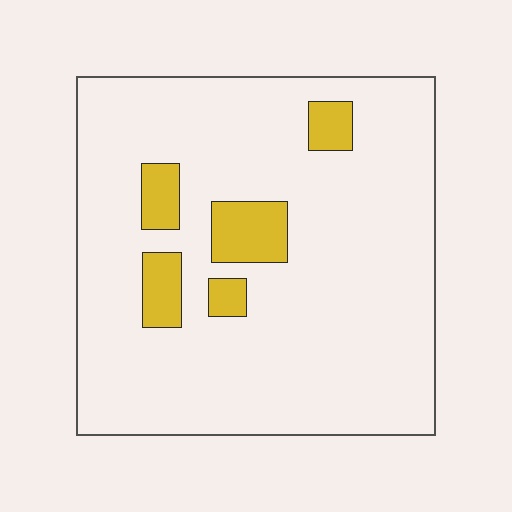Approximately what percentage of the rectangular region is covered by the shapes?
Approximately 10%.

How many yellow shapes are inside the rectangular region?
5.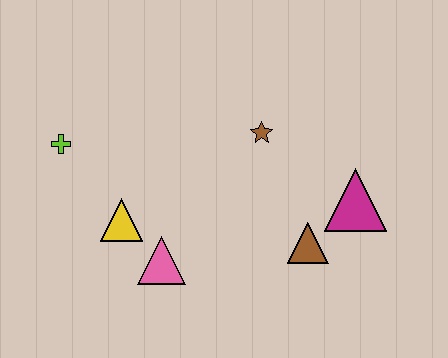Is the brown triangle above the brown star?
No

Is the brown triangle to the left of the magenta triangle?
Yes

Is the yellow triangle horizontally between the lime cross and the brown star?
Yes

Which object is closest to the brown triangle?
The magenta triangle is closest to the brown triangle.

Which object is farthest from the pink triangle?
The magenta triangle is farthest from the pink triangle.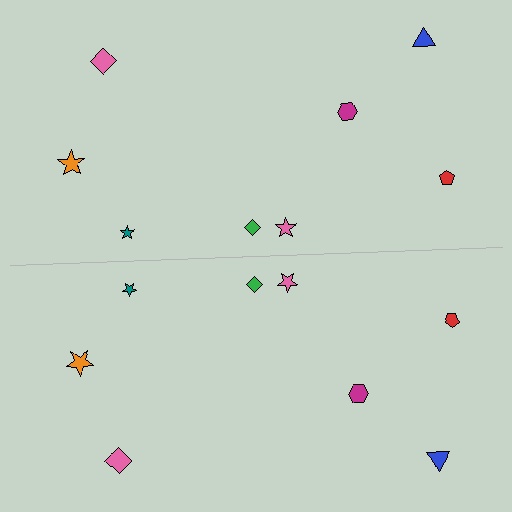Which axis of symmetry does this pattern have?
The pattern has a horizontal axis of symmetry running through the center of the image.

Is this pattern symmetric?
Yes, this pattern has bilateral (reflection) symmetry.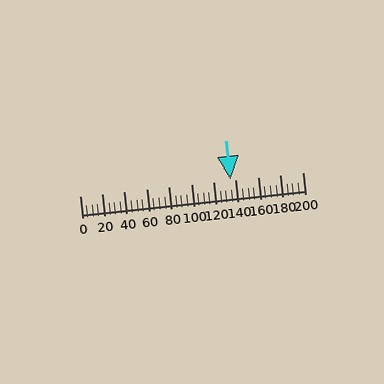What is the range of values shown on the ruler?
The ruler shows values from 0 to 200.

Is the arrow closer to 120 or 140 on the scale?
The arrow is closer to 140.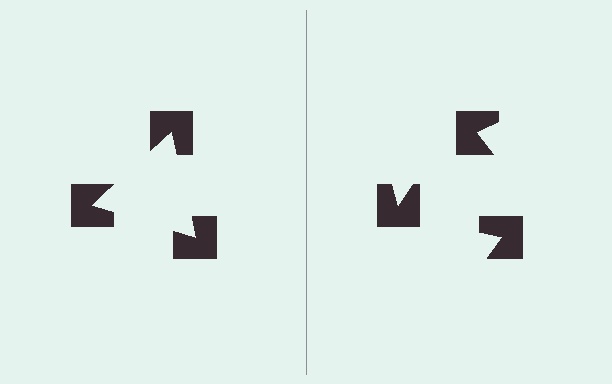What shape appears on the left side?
An illusory triangle.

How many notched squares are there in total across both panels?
6 — 3 on each side.